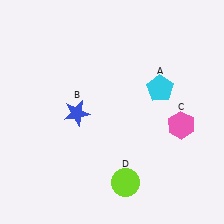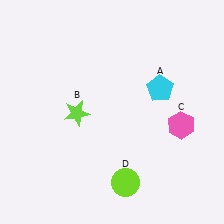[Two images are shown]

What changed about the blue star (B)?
In Image 1, B is blue. In Image 2, it changed to lime.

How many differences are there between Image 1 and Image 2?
There is 1 difference between the two images.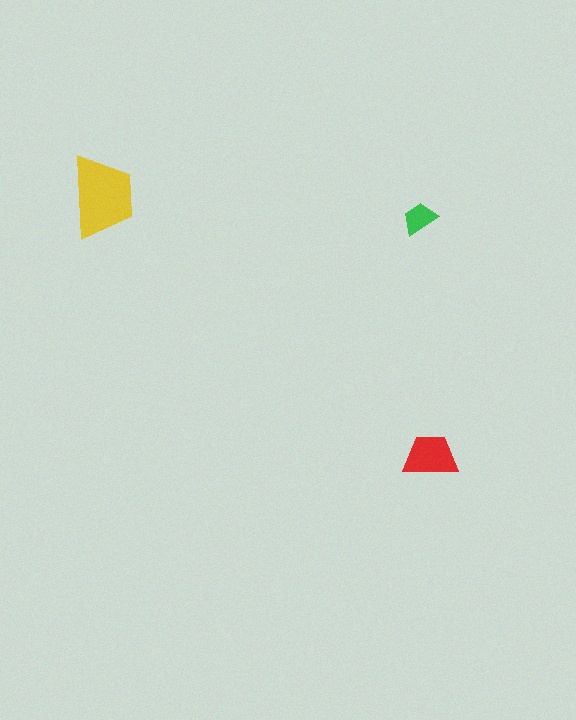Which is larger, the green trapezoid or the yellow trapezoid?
The yellow one.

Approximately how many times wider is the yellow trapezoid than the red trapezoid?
About 1.5 times wider.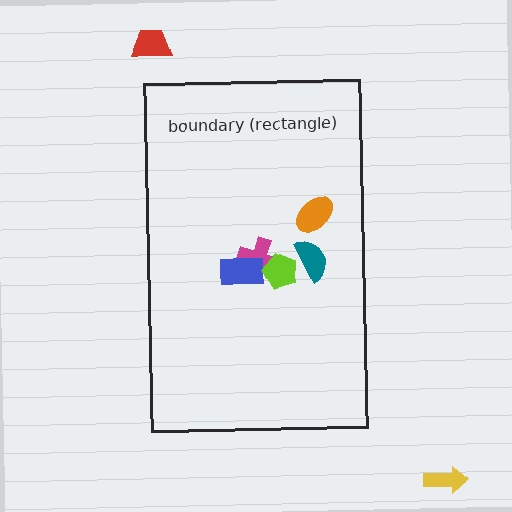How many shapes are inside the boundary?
5 inside, 2 outside.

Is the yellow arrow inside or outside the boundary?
Outside.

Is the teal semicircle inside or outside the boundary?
Inside.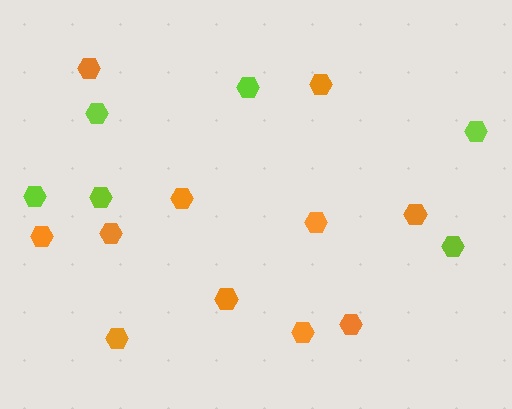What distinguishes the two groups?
There are 2 groups: one group of lime hexagons (6) and one group of orange hexagons (11).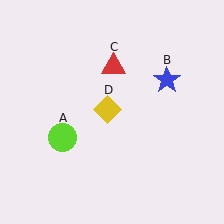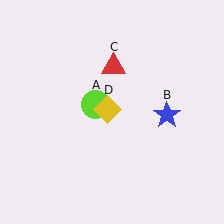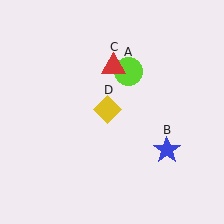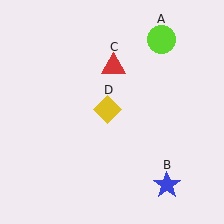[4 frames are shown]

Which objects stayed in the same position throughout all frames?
Red triangle (object C) and yellow diamond (object D) remained stationary.